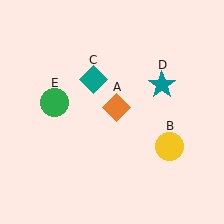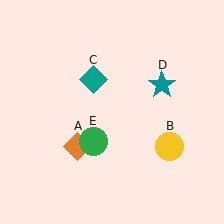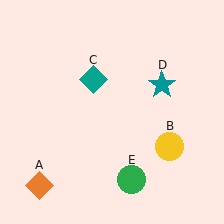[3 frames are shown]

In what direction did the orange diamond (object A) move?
The orange diamond (object A) moved down and to the left.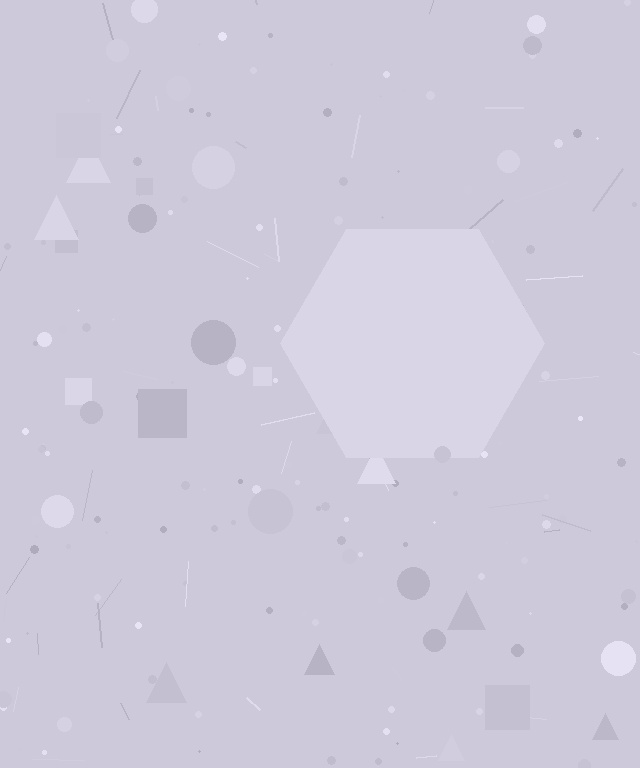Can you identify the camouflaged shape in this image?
The camouflaged shape is a hexagon.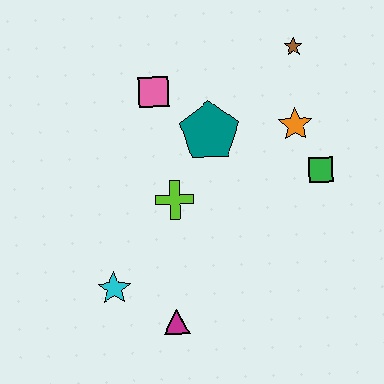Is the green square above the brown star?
No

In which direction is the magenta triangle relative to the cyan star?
The magenta triangle is to the right of the cyan star.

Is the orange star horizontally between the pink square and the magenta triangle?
No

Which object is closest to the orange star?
The green square is closest to the orange star.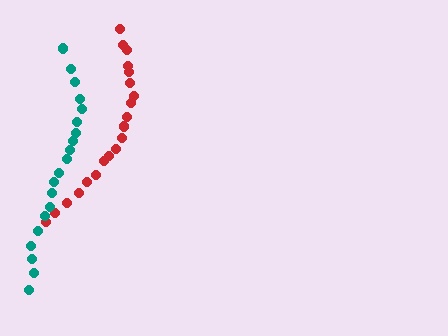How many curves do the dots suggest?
There are 2 distinct paths.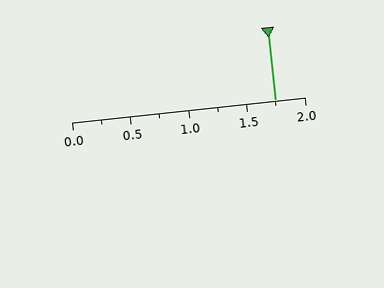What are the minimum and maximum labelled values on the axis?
The axis runs from 0.0 to 2.0.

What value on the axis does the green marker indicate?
The marker indicates approximately 1.75.